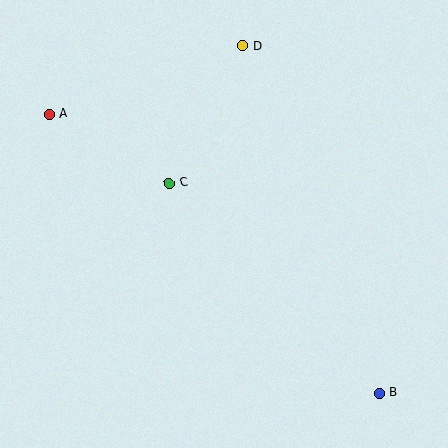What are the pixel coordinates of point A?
Point A is at (49, 114).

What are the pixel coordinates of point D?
Point D is at (243, 46).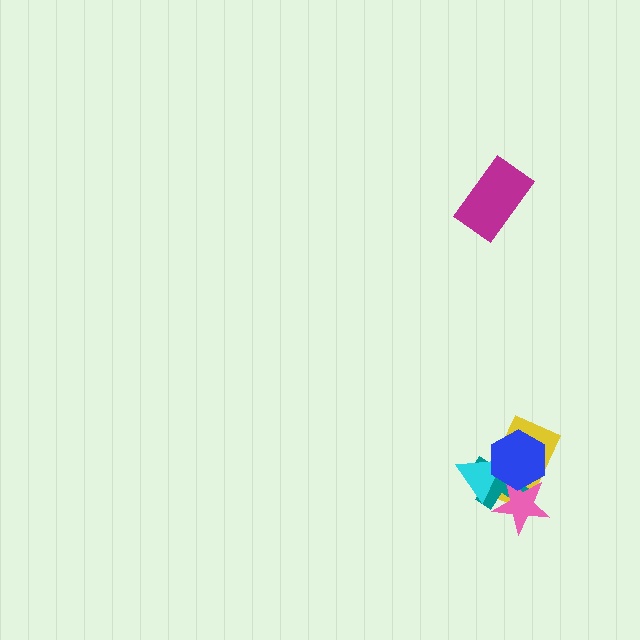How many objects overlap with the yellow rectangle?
4 objects overlap with the yellow rectangle.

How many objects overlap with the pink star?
4 objects overlap with the pink star.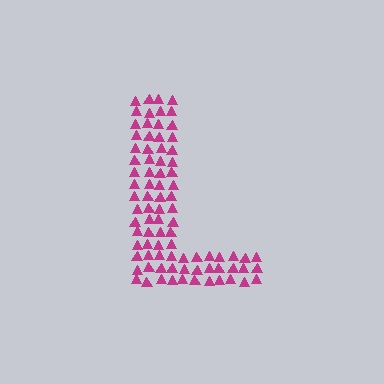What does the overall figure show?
The overall figure shows the letter L.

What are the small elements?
The small elements are triangles.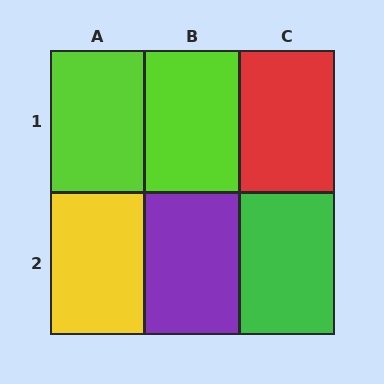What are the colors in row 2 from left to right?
Yellow, purple, green.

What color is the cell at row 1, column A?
Lime.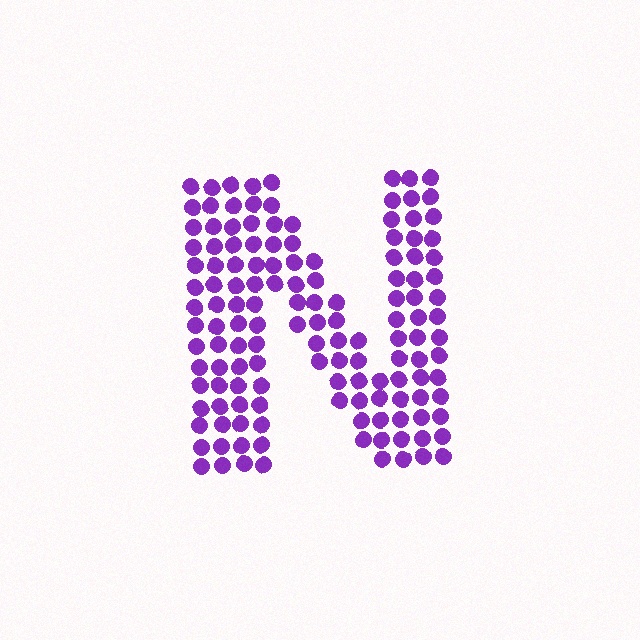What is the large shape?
The large shape is the letter N.